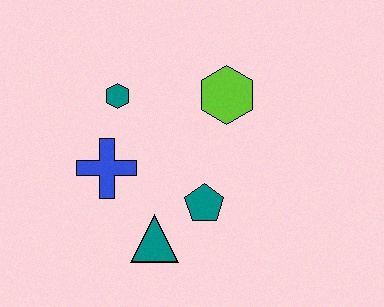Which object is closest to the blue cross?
The teal hexagon is closest to the blue cross.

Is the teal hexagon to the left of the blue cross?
No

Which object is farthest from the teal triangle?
The lime hexagon is farthest from the teal triangle.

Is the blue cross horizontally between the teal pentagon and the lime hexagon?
No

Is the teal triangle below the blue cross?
Yes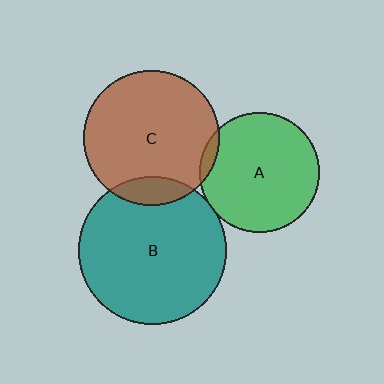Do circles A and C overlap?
Yes.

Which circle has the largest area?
Circle B (teal).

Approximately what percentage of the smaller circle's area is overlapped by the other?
Approximately 5%.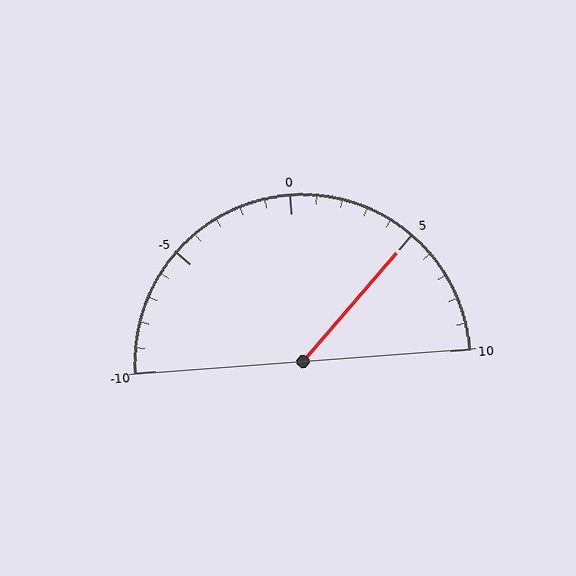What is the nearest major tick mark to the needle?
The nearest major tick mark is 5.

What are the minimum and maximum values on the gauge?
The gauge ranges from -10 to 10.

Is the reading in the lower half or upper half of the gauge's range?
The reading is in the upper half of the range (-10 to 10).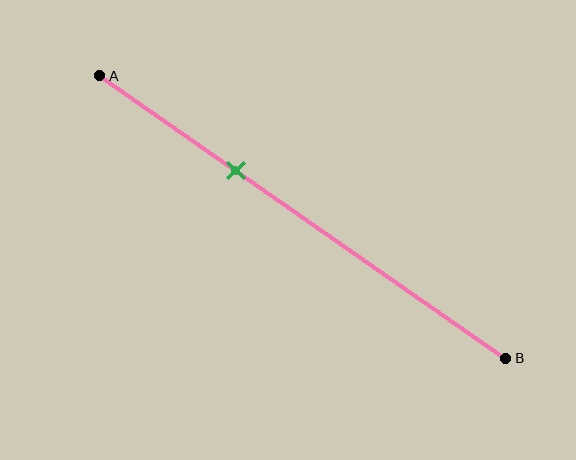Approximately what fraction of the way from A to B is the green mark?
The green mark is approximately 35% of the way from A to B.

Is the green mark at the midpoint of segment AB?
No, the mark is at about 35% from A, not at the 50% midpoint.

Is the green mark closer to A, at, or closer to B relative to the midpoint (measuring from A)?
The green mark is closer to point A than the midpoint of segment AB.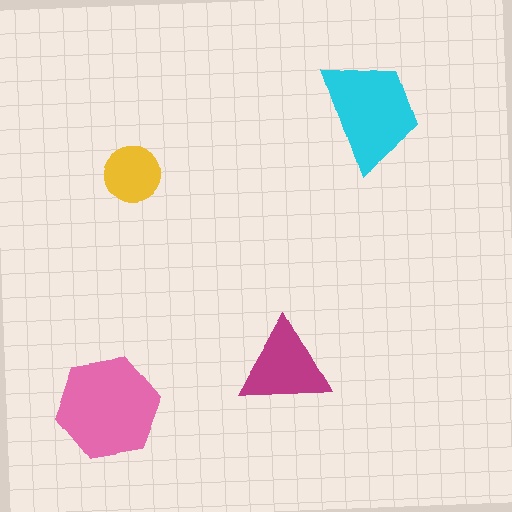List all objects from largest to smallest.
The pink hexagon, the cyan trapezoid, the magenta triangle, the yellow circle.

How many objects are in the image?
There are 4 objects in the image.